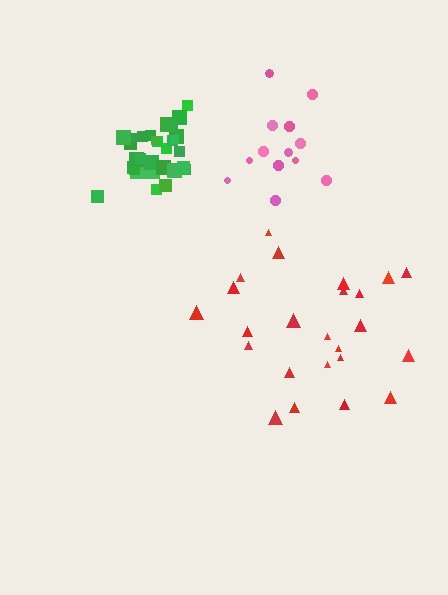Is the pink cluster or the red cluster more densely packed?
Pink.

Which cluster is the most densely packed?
Green.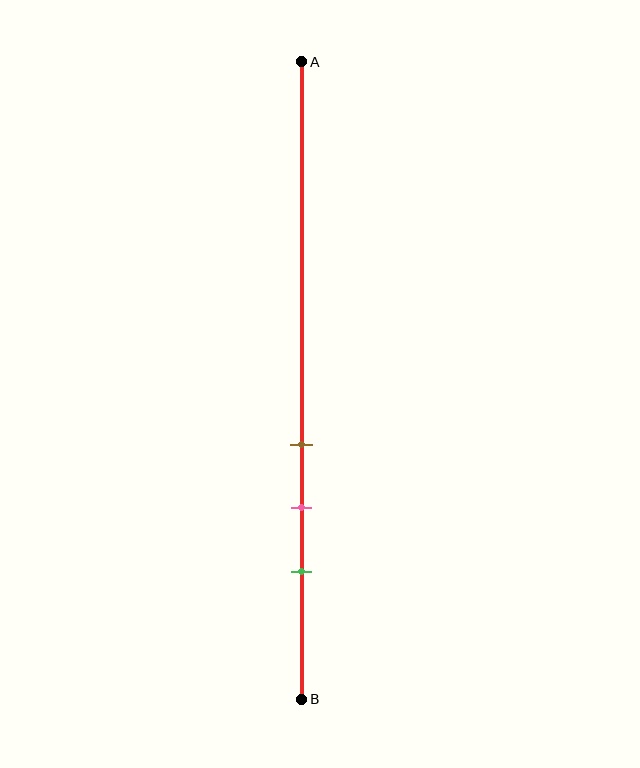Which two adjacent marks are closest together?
The brown and pink marks are the closest adjacent pair.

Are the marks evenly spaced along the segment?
Yes, the marks are approximately evenly spaced.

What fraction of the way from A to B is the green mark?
The green mark is approximately 80% (0.8) of the way from A to B.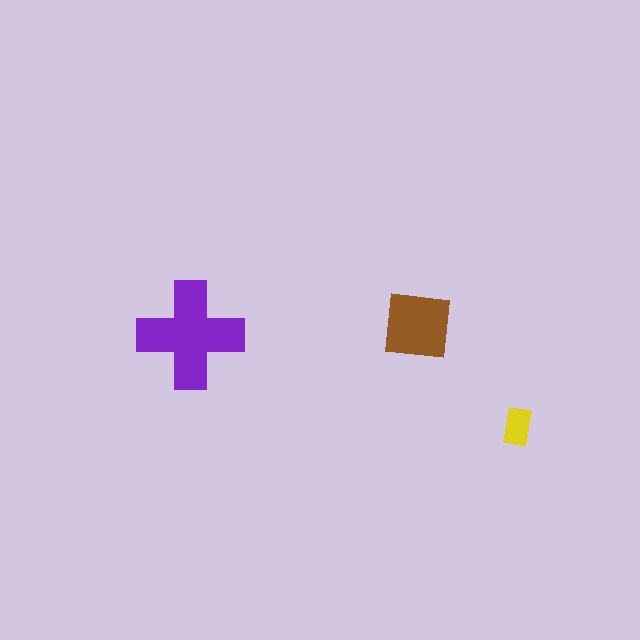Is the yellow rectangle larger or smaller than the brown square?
Smaller.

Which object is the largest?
The purple cross.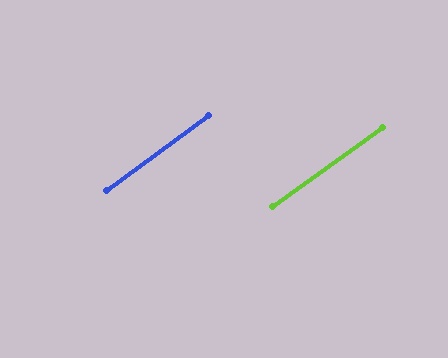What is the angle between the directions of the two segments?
Approximately 1 degree.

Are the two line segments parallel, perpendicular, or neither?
Parallel — their directions differ by only 1.1°.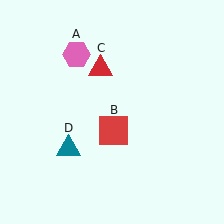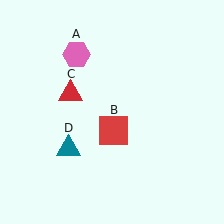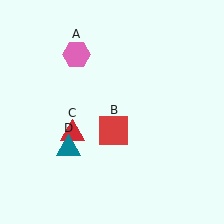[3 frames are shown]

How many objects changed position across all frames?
1 object changed position: red triangle (object C).